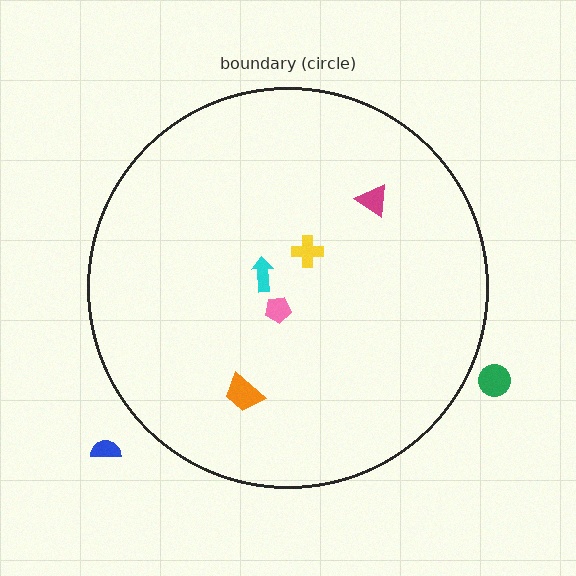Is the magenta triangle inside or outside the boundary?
Inside.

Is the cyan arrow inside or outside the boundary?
Inside.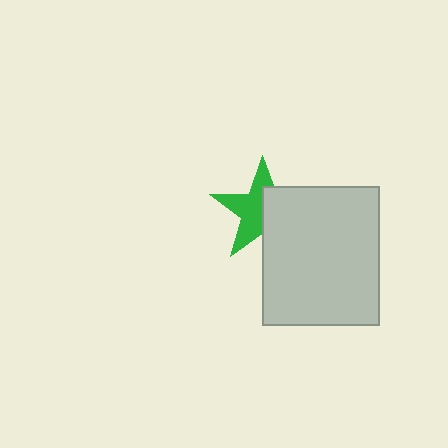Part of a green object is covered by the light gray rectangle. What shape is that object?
It is a star.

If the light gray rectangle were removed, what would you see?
You would see the complete green star.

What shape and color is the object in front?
The object in front is a light gray rectangle.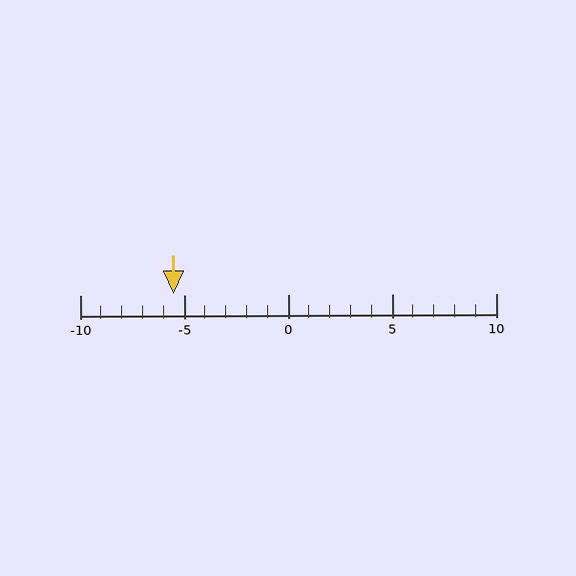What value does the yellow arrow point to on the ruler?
The yellow arrow points to approximately -6.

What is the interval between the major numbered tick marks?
The major tick marks are spaced 5 units apart.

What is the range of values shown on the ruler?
The ruler shows values from -10 to 10.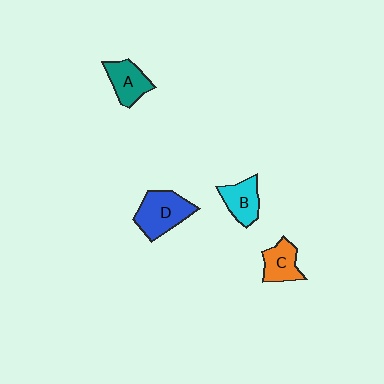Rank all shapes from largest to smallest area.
From largest to smallest: D (blue), A (teal), B (cyan), C (orange).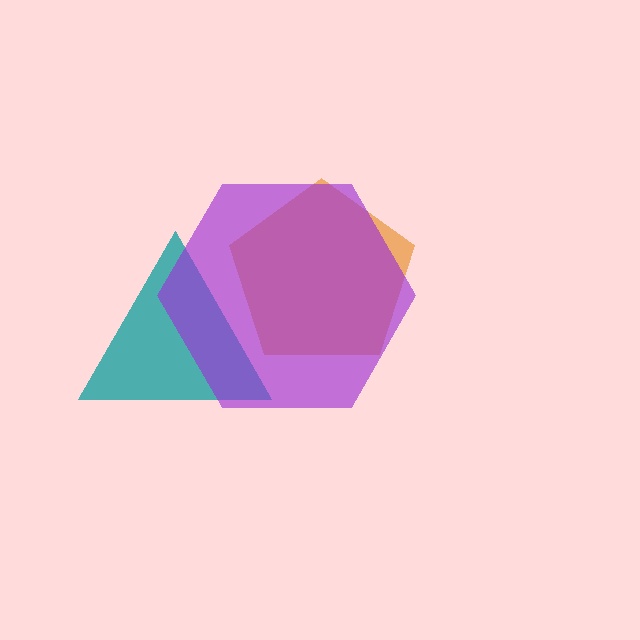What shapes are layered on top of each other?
The layered shapes are: an orange pentagon, a teal triangle, a purple hexagon.